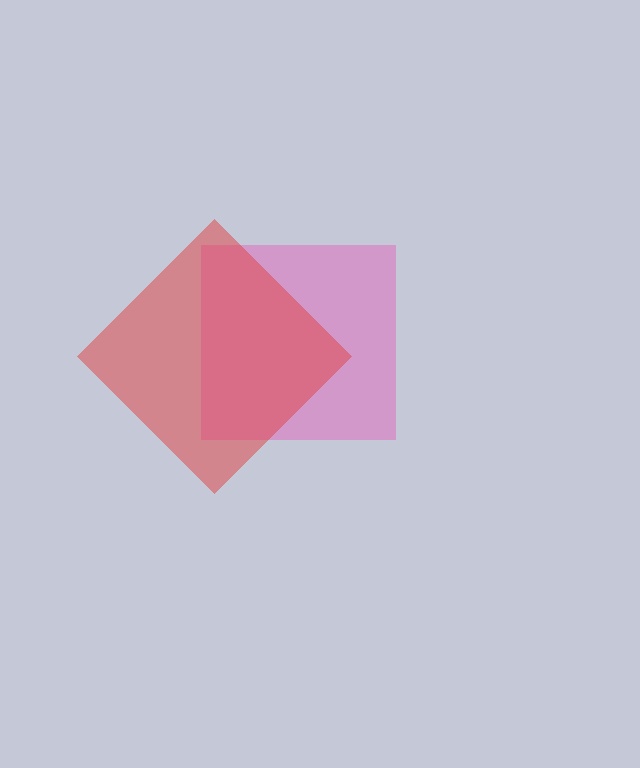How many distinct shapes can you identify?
There are 2 distinct shapes: a pink square, a red diamond.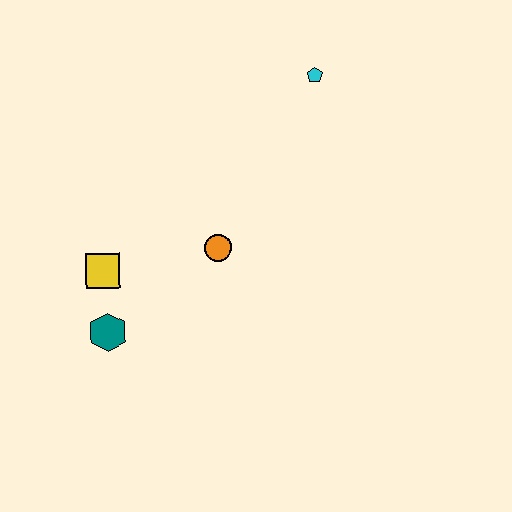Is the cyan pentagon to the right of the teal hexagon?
Yes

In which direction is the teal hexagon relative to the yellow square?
The teal hexagon is below the yellow square.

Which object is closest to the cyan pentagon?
The orange circle is closest to the cyan pentagon.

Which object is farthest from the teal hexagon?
The cyan pentagon is farthest from the teal hexagon.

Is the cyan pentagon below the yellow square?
No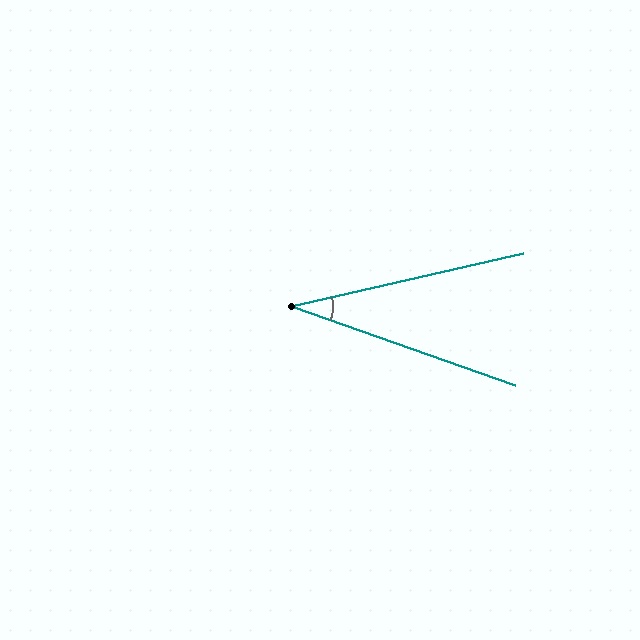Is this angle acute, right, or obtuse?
It is acute.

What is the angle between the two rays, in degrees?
Approximately 32 degrees.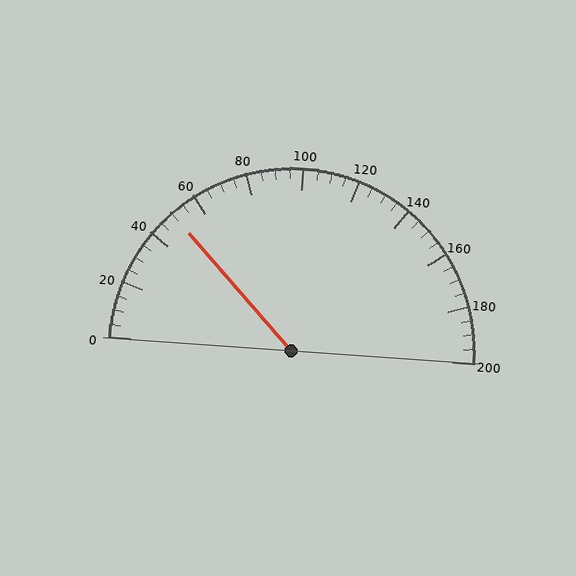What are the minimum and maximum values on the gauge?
The gauge ranges from 0 to 200.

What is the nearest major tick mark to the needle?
The nearest major tick mark is 40.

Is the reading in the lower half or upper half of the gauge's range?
The reading is in the lower half of the range (0 to 200).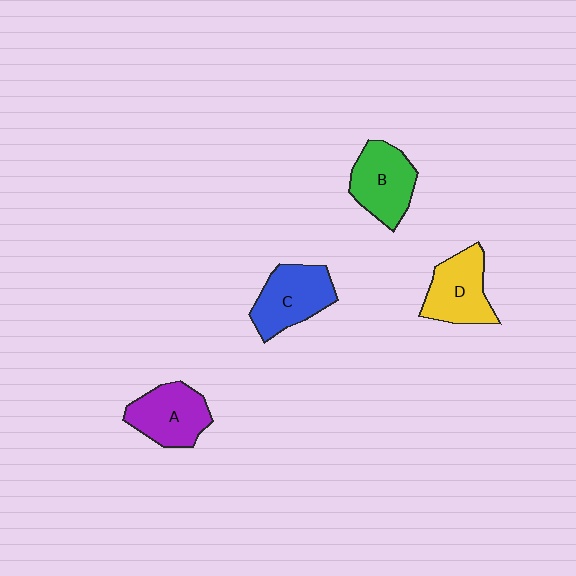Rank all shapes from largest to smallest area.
From largest to smallest: C (blue), B (green), A (purple), D (yellow).